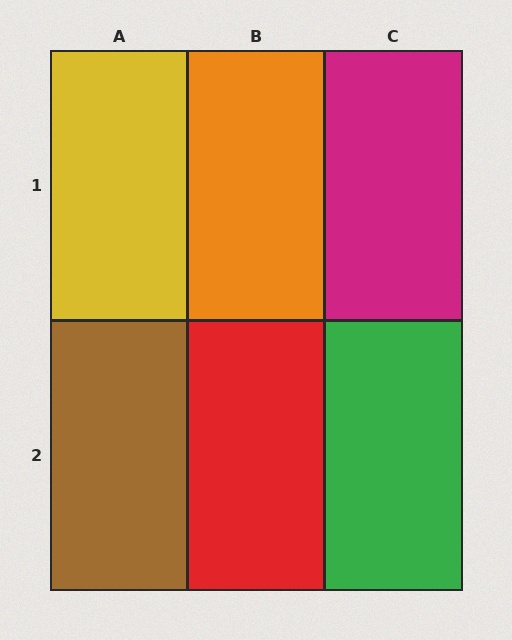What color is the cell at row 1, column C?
Magenta.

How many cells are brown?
1 cell is brown.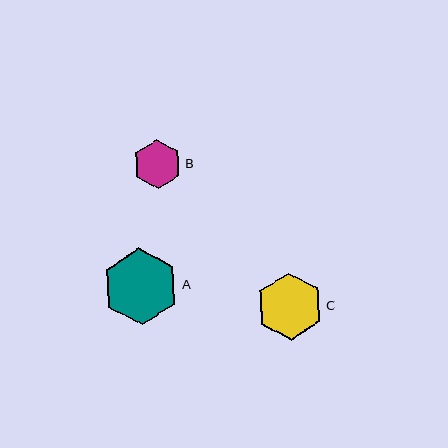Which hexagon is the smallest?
Hexagon B is the smallest with a size of approximately 49 pixels.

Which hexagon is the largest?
Hexagon A is the largest with a size of approximately 77 pixels.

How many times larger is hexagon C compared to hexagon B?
Hexagon C is approximately 1.4 times the size of hexagon B.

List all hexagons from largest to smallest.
From largest to smallest: A, C, B.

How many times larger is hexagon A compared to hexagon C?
Hexagon A is approximately 1.1 times the size of hexagon C.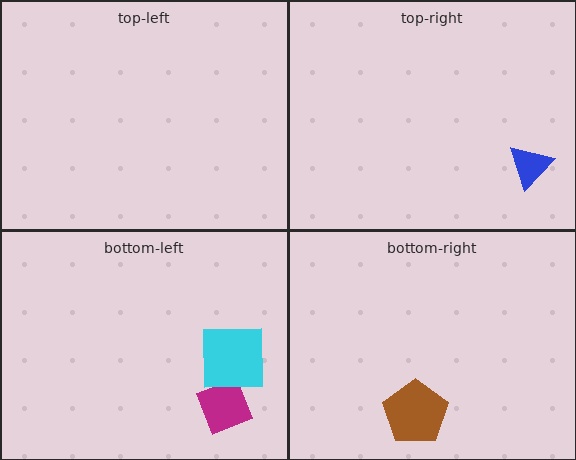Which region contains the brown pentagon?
The bottom-right region.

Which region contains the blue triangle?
The top-right region.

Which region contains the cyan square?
The bottom-left region.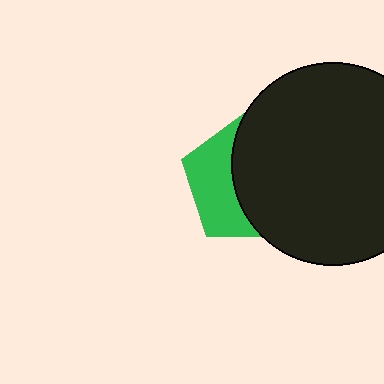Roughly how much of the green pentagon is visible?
A small part of it is visible (roughly 41%).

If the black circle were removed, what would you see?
You would see the complete green pentagon.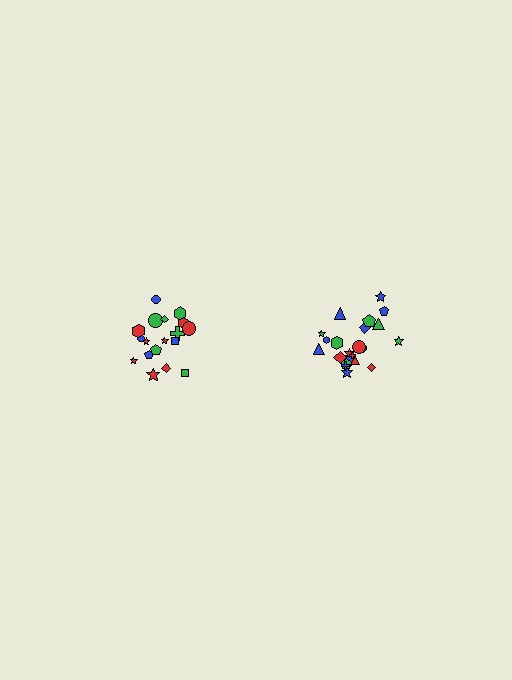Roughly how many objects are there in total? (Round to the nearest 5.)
Roughly 40 objects in total.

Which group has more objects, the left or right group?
The right group.